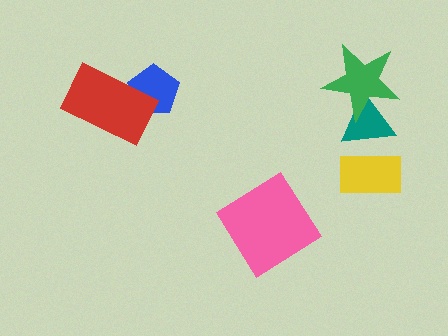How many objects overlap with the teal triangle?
2 objects overlap with the teal triangle.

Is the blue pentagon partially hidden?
Yes, it is partially covered by another shape.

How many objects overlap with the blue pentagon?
1 object overlaps with the blue pentagon.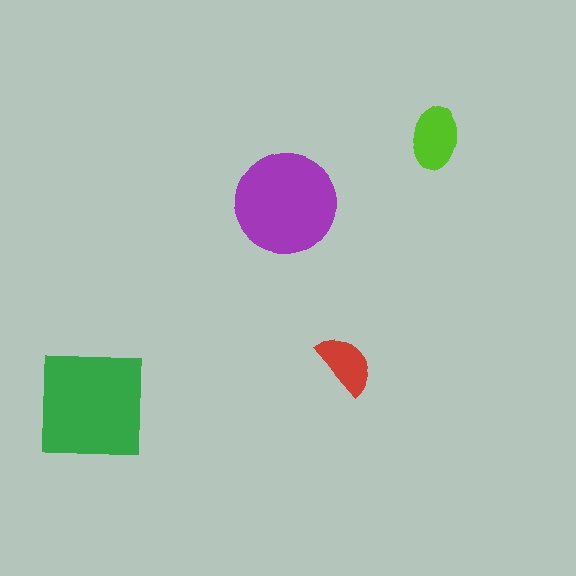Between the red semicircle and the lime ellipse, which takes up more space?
The lime ellipse.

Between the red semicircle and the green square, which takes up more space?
The green square.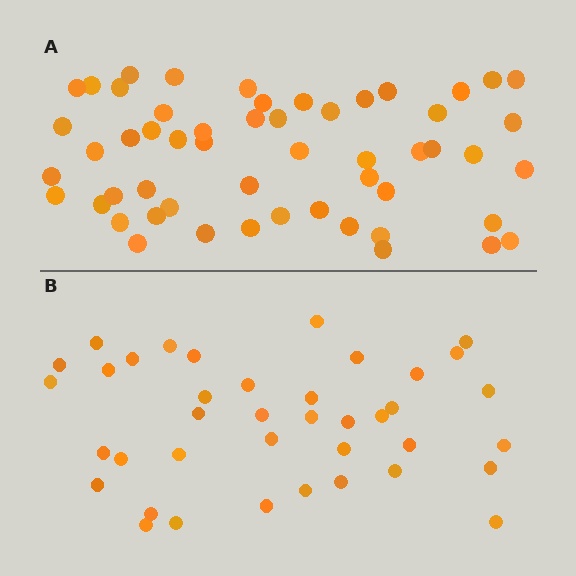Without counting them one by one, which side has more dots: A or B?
Region A (the top region) has more dots.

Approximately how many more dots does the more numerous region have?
Region A has approximately 15 more dots than region B.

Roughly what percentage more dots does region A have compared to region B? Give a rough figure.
About 40% more.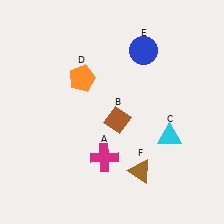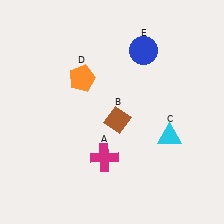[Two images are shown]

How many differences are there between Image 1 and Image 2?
There is 1 difference between the two images.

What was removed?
The brown triangle (F) was removed in Image 2.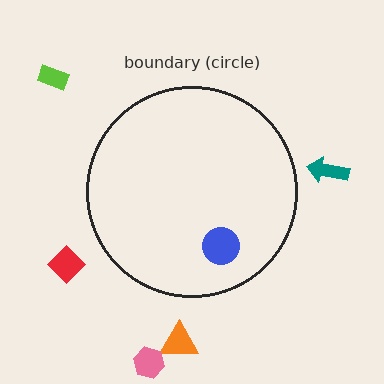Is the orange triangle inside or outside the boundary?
Outside.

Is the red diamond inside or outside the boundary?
Outside.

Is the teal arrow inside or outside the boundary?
Outside.